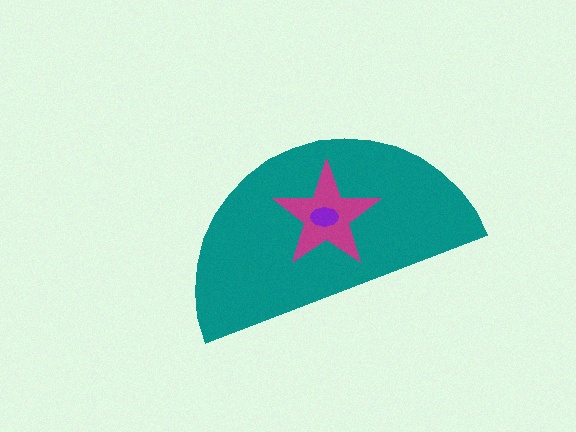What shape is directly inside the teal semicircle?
The magenta star.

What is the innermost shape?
The purple ellipse.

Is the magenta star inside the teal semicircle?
Yes.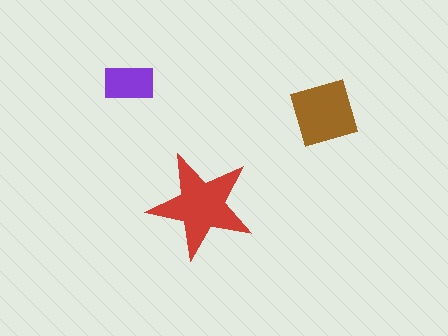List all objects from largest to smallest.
The red star, the brown square, the purple rectangle.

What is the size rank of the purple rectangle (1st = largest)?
3rd.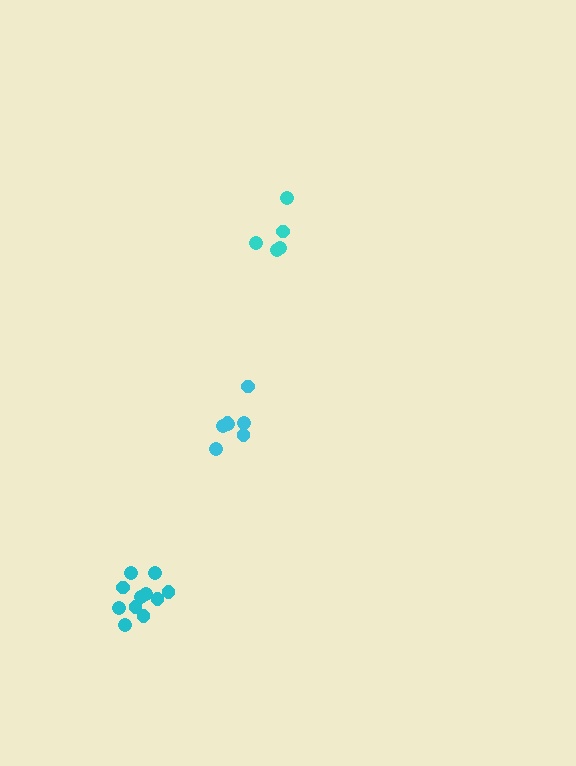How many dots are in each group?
Group 1: 5 dots, Group 2: 7 dots, Group 3: 11 dots (23 total).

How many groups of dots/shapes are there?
There are 3 groups.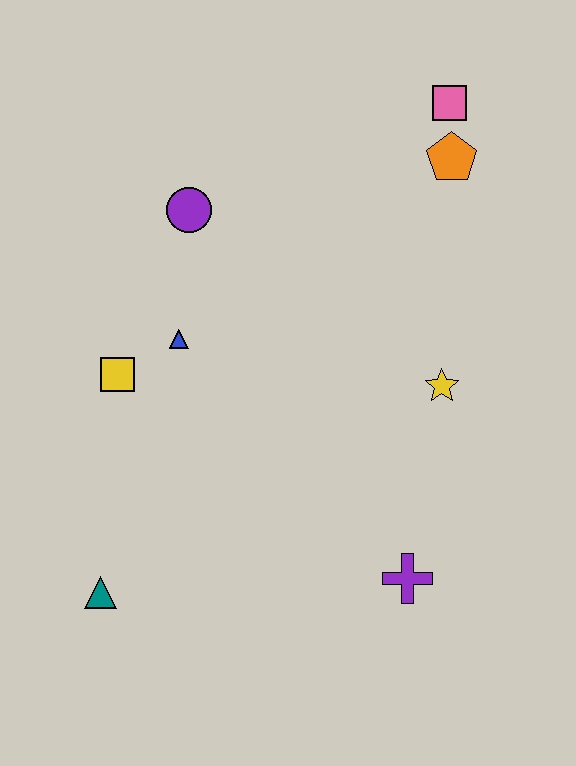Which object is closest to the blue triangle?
The yellow square is closest to the blue triangle.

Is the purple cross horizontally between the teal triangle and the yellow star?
Yes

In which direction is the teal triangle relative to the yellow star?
The teal triangle is to the left of the yellow star.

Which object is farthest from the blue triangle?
The pink square is farthest from the blue triangle.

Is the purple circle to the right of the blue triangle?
Yes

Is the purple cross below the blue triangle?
Yes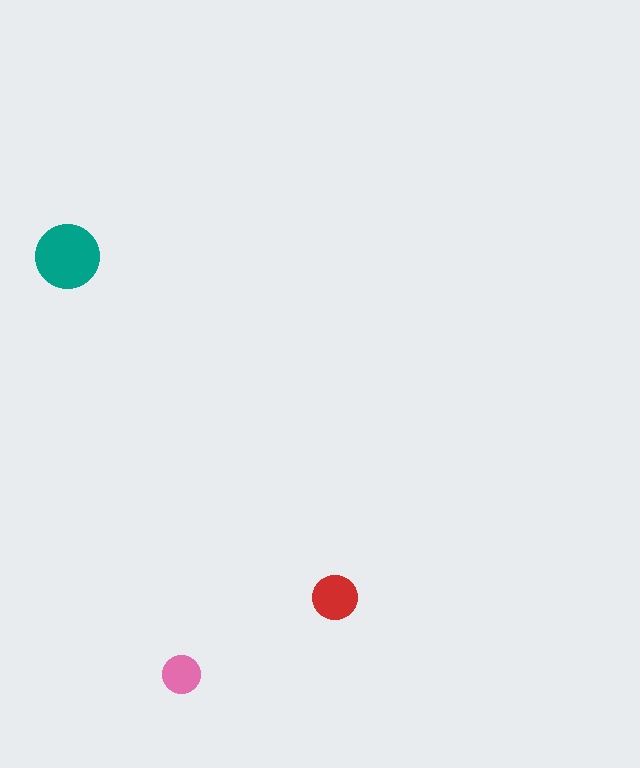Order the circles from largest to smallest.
the teal one, the red one, the pink one.